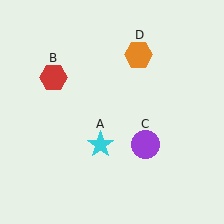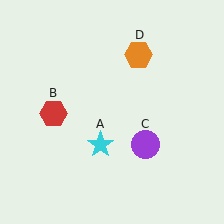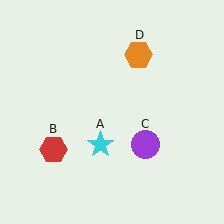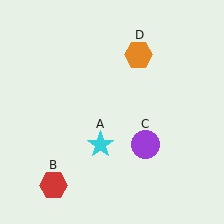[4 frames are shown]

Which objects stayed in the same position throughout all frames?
Cyan star (object A) and purple circle (object C) and orange hexagon (object D) remained stationary.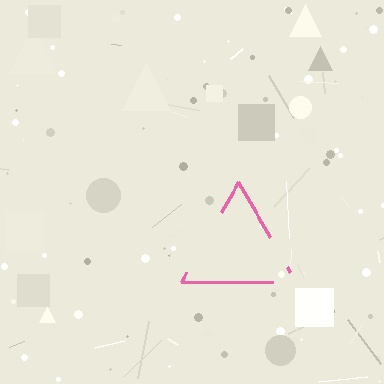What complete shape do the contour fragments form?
The contour fragments form a triangle.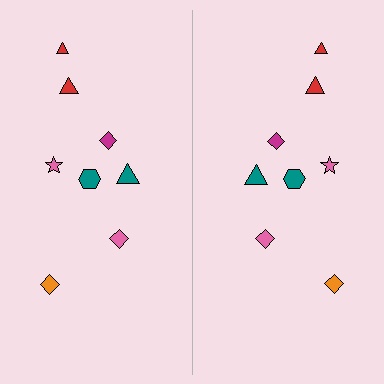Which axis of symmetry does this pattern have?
The pattern has a vertical axis of symmetry running through the center of the image.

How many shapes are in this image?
There are 16 shapes in this image.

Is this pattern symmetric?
Yes, this pattern has bilateral (reflection) symmetry.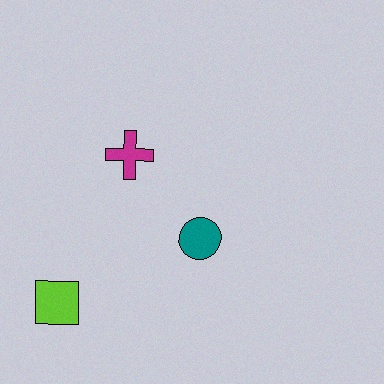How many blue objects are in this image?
There are no blue objects.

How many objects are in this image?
There are 3 objects.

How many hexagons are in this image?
There are no hexagons.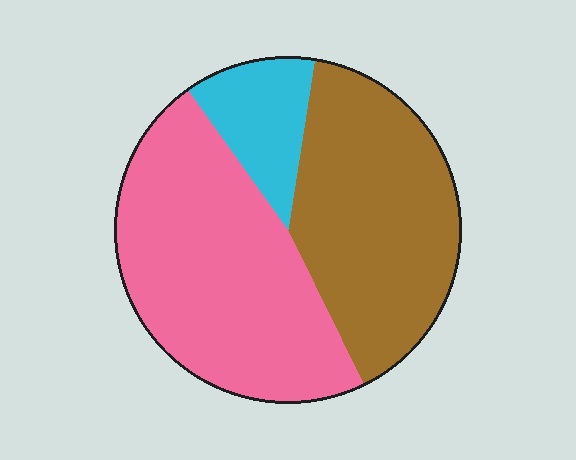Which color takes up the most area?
Pink, at roughly 45%.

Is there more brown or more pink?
Pink.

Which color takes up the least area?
Cyan, at roughly 10%.